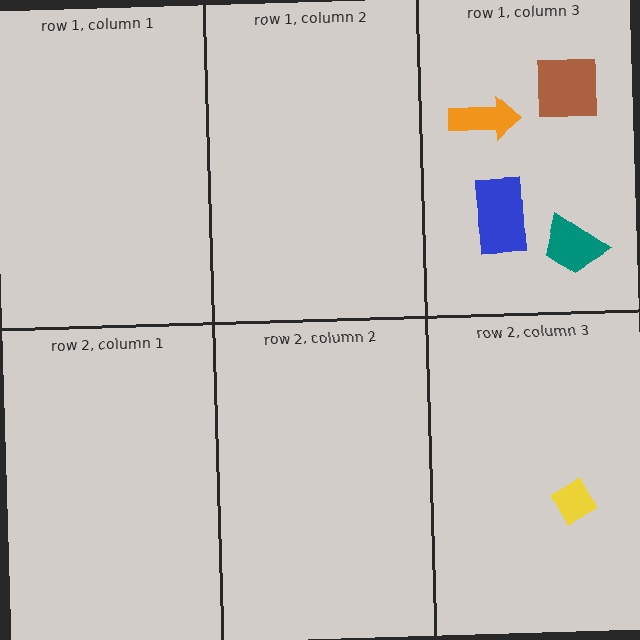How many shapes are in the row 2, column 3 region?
1.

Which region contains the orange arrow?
The row 1, column 3 region.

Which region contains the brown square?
The row 1, column 3 region.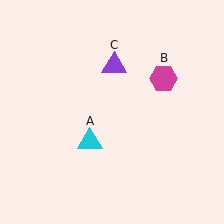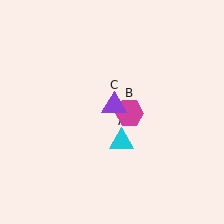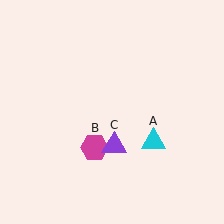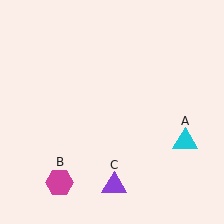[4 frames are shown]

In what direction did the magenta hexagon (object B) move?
The magenta hexagon (object B) moved down and to the left.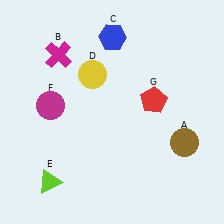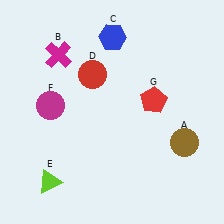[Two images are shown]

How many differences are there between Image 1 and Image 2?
There is 1 difference between the two images.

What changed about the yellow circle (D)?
In Image 1, D is yellow. In Image 2, it changed to red.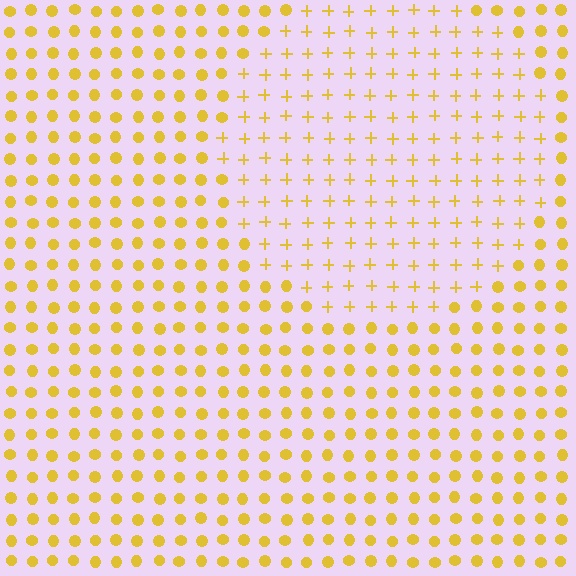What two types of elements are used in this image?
The image uses plus signs inside the circle region and circles outside it.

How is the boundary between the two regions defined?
The boundary is defined by a change in element shape: plus signs inside vs. circles outside. All elements share the same color and spacing.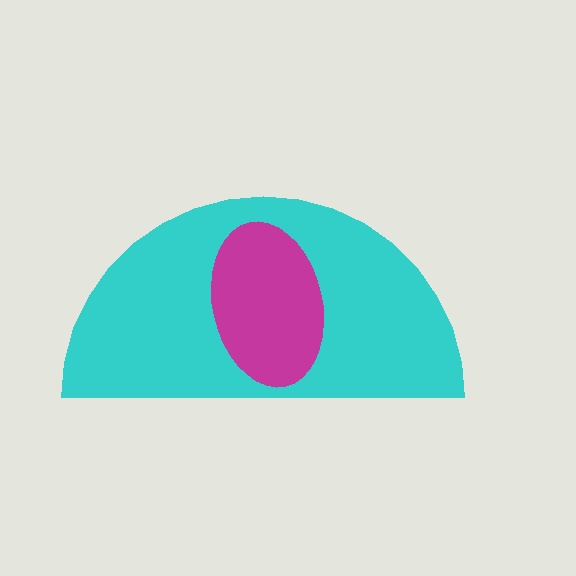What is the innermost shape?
The magenta ellipse.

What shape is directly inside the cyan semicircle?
The magenta ellipse.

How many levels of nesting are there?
2.